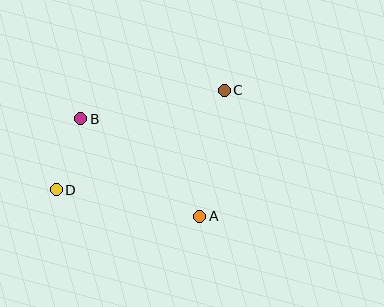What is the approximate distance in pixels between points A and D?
The distance between A and D is approximately 146 pixels.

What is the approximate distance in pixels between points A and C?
The distance between A and C is approximately 129 pixels.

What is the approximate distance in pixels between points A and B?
The distance between A and B is approximately 154 pixels.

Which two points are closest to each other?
Points B and D are closest to each other.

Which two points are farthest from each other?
Points C and D are farthest from each other.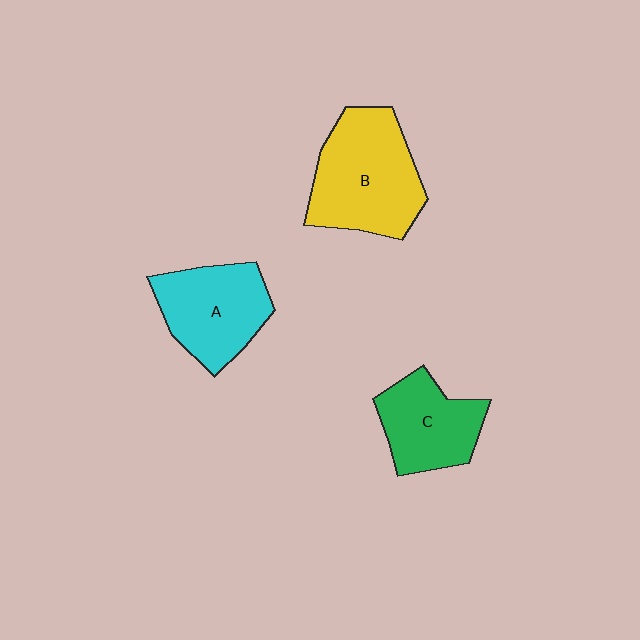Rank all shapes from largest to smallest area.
From largest to smallest: B (yellow), A (cyan), C (green).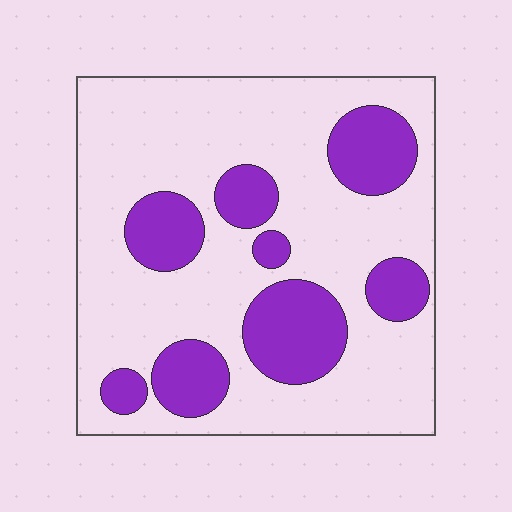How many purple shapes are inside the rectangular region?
8.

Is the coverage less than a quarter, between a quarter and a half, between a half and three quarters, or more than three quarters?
Between a quarter and a half.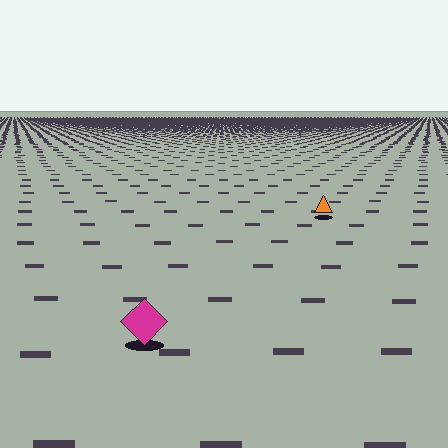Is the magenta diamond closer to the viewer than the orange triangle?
Yes. The magenta diamond is closer — you can tell from the texture gradient: the ground texture is coarser near it.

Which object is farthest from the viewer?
The orange triangle is farthest from the viewer. It appears smaller and the ground texture around it is denser.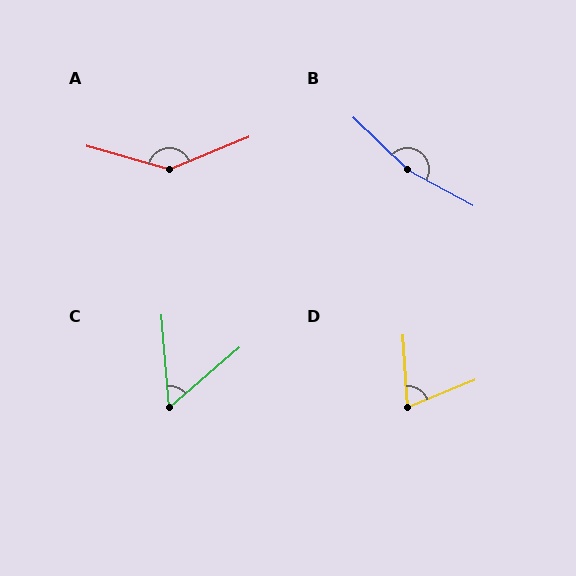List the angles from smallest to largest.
C (54°), D (71°), A (142°), B (165°).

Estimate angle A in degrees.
Approximately 142 degrees.